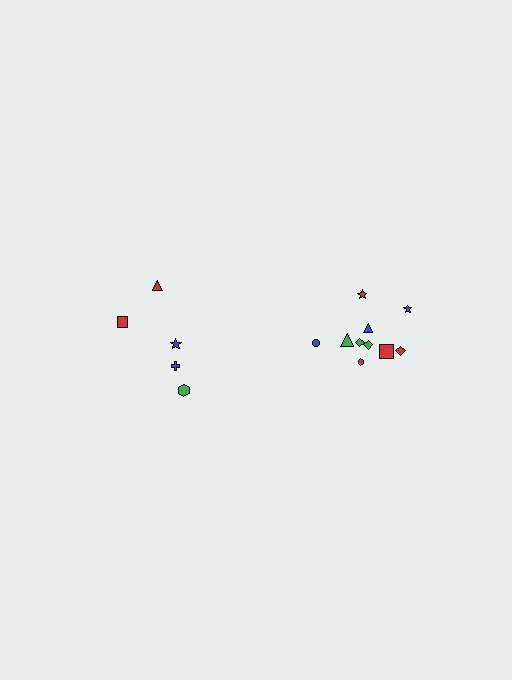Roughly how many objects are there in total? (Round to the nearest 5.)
Roughly 15 objects in total.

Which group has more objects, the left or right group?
The right group.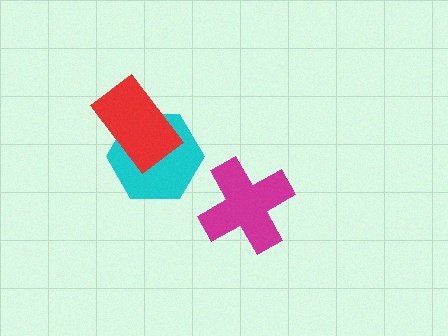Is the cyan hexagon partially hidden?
Yes, it is partially covered by another shape.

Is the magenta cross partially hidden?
No, no other shape covers it.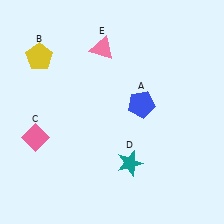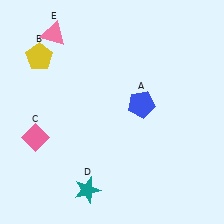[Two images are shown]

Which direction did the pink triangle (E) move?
The pink triangle (E) moved left.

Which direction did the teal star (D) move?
The teal star (D) moved left.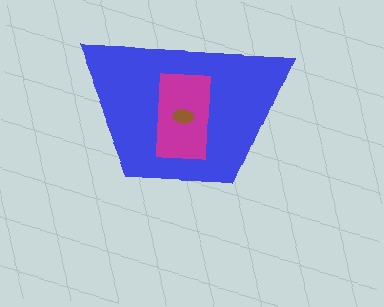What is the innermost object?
The brown ellipse.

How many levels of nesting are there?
3.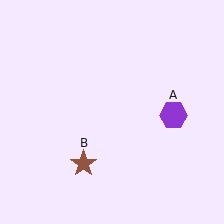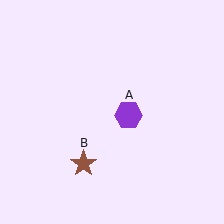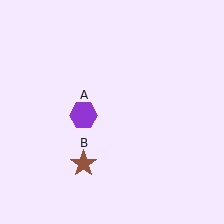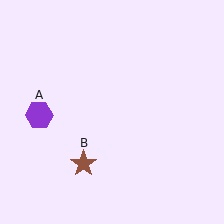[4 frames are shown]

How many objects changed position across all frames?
1 object changed position: purple hexagon (object A).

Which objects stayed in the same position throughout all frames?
Brown star (object B) remained stationary.